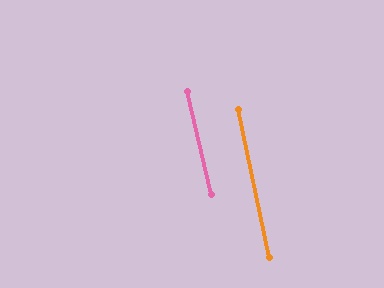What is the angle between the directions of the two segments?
Approximately 1 degree.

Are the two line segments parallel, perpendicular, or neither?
Parallel — their directions differ by only 1.4°.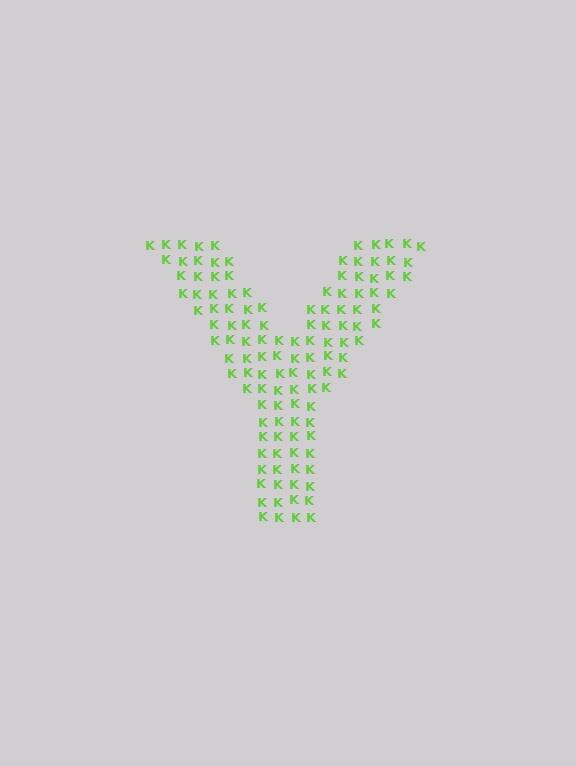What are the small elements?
The small elements are letter K's.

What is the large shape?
The large shape is the letter Y.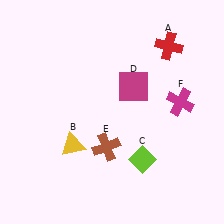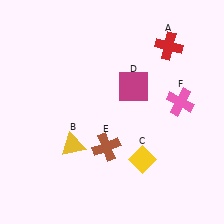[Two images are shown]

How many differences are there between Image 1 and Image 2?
There are 2 differences between the two images.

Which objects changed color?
C changed from lime to yellow. F changed from magenta to pink.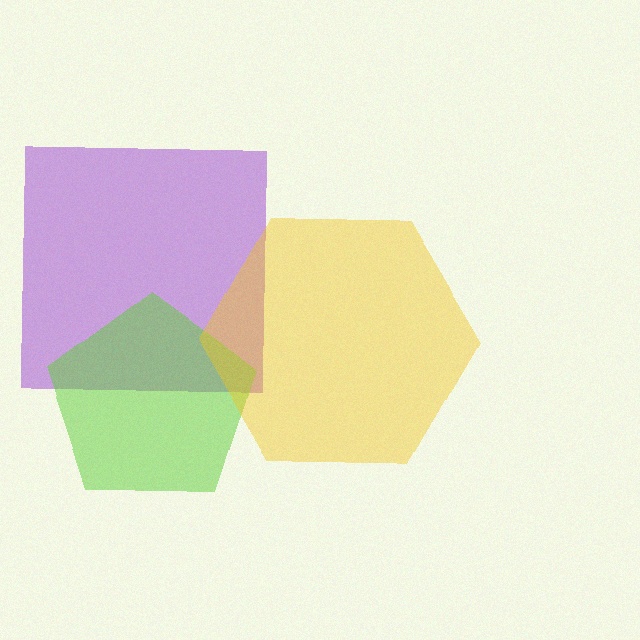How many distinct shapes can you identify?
There are 3 distinct shapes: a purple square, a lime pentagon, a yellow hexagon.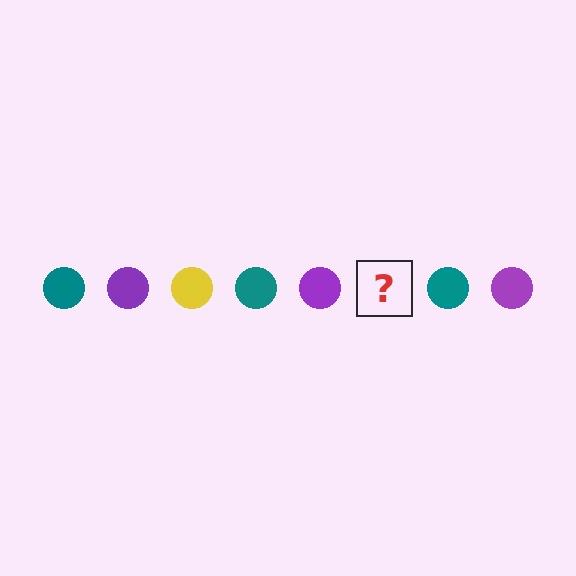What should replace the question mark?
The question mark should be replaced with a yellow circle.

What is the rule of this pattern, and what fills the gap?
The rule is that the pattern cycles through teal, purple, yellow circles. The gap should be filled with a yellow circle.